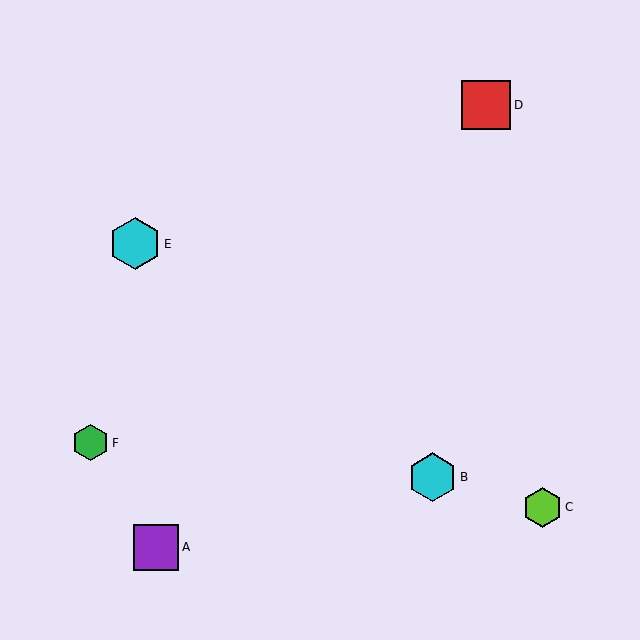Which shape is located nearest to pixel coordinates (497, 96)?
The red square (labeled D) at (486, 105) is nearest to that location.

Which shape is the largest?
The cyan hexagon (labeled E) is the largest.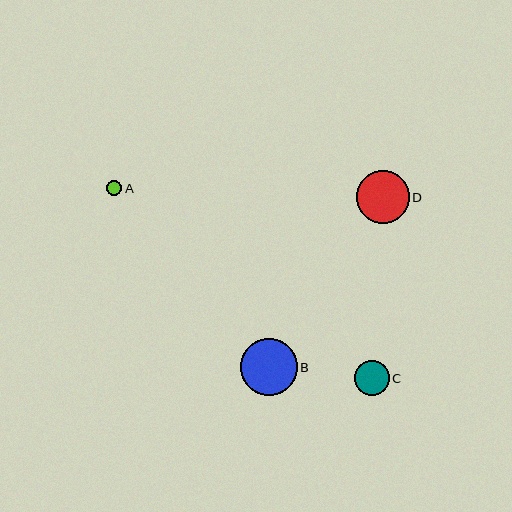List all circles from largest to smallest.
From largest to smallest: B, D, C, A.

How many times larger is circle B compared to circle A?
Circle B is approximately 3.7 times the size of circle A.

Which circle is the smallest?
Circle A is the smallest with a size of approximately 15 pixels.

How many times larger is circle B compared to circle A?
Circle B is approximately 3.7 times the size of circle A.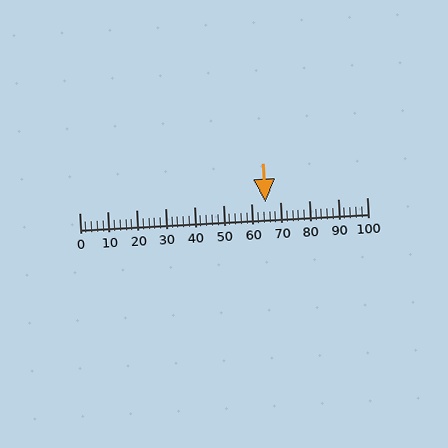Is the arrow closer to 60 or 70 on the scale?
The arrow is closer to 60.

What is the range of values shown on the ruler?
The ruler shows values from 0 to 100.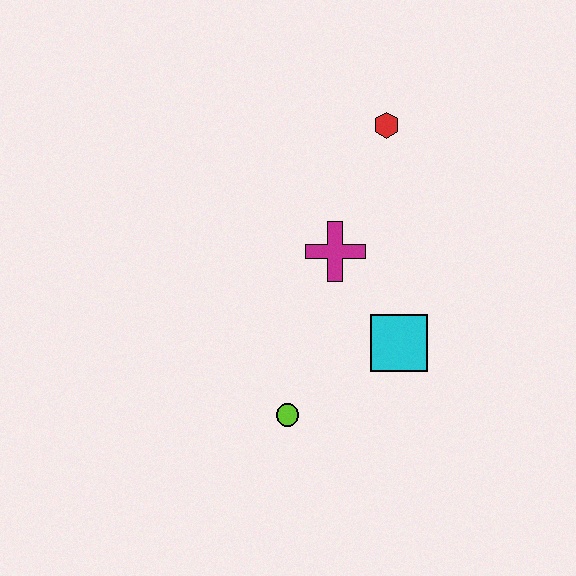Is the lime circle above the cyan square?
No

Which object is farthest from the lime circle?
The red hexagon is farthest from the lime circle.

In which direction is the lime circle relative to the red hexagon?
The lime circle is below the red hexagon.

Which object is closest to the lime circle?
The cyan square is closest to the lime circle.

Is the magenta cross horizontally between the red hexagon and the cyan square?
No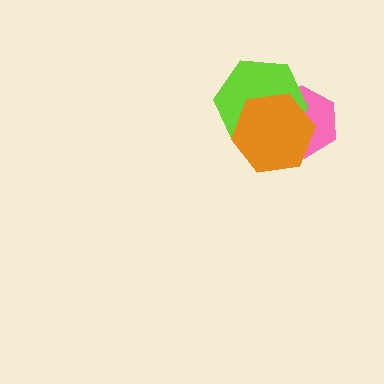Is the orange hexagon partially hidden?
No, no other shape covers it.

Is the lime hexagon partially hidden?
Yes, it is partially covered by another shape.